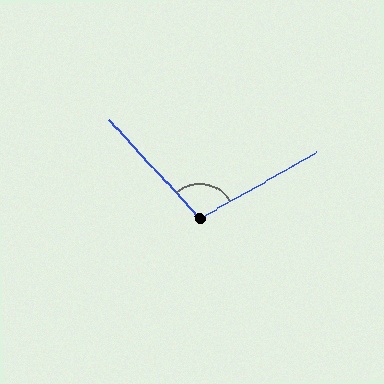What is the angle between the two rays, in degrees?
Approximately 103 degrees.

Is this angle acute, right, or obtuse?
It is obtuse.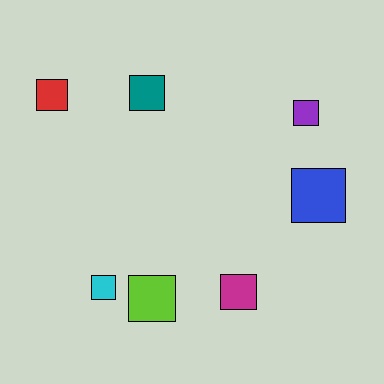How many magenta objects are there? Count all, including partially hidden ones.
There is 1 magenta object.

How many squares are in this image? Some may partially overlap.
There are 7 squares.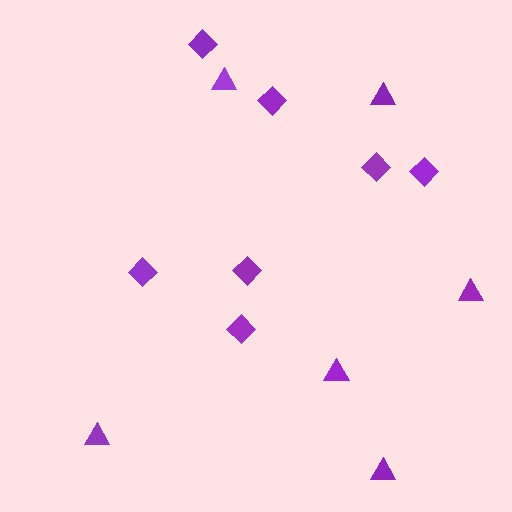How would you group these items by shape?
There are 2 groups: one group of triangles (6) and one group of diamonds (7).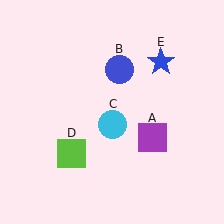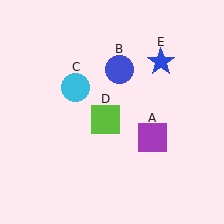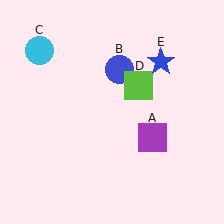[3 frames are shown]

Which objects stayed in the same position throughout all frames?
Purple square (object A) and blue circle (object B) and blue star (object E) remained stationary.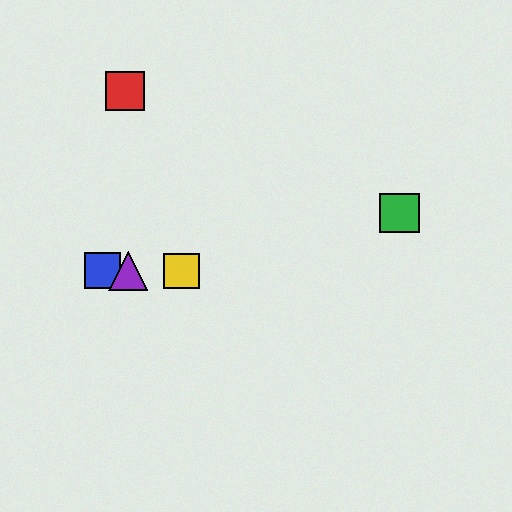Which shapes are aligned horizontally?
The blue square, the yellow square, the purple triangle are aligned horizontally.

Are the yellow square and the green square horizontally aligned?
No, the yellow square is at y≈271 and the green square is at y≈213.